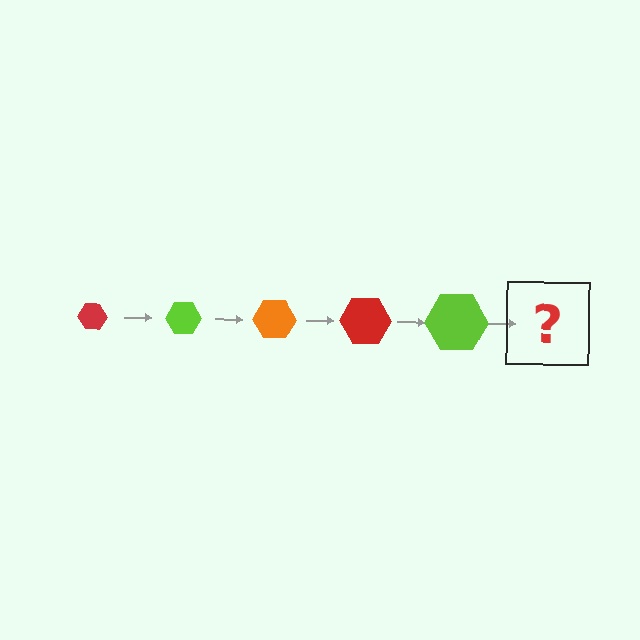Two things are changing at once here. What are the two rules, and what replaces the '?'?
The two rules are that the hexagon grows larger each step and the color cycles through red, lime, and orange. The '?' should be an orange hexagon, larger than the previous one.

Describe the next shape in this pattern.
It should be an orange hexagon, larger than the previous one.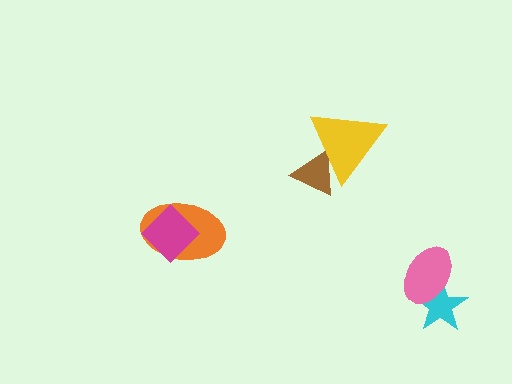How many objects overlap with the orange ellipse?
1 object overlaps with the orange ellipse.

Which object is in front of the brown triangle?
The yellow triangle is in front of the brown triangle.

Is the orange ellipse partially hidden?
Yes, it is partially covered by another shape.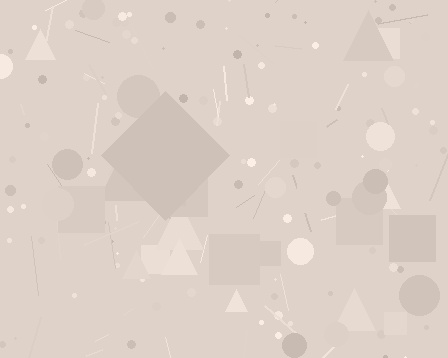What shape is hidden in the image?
A diamond is hidden in the image.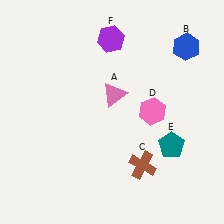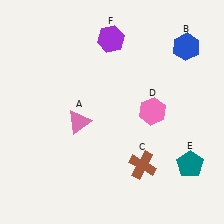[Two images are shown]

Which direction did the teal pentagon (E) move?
The teal pentagon (E) moved down.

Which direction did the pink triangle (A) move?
The pink triangle (A) moved left.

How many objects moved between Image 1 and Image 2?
2 objects moved between the two images.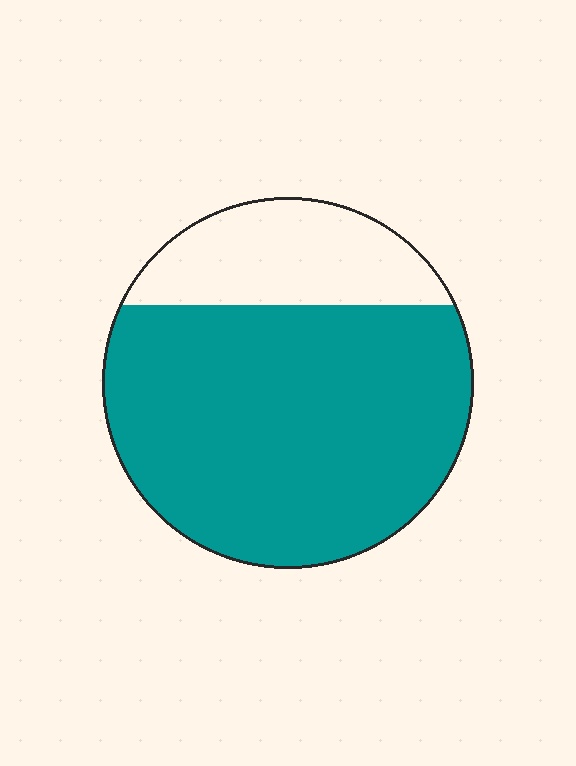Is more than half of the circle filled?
Yes.